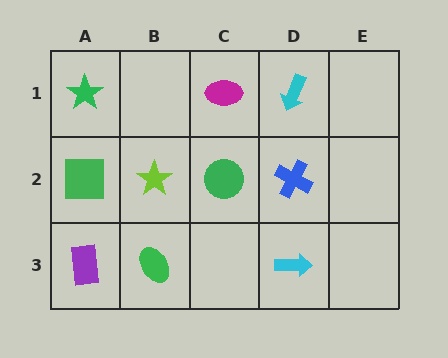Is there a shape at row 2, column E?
No, that cell is empty.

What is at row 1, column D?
A cyan arrow.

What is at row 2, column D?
A blue cross.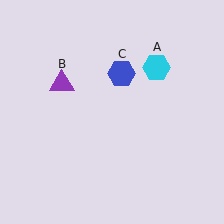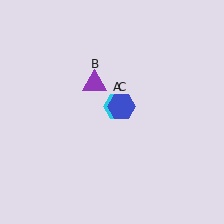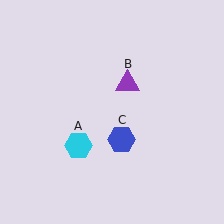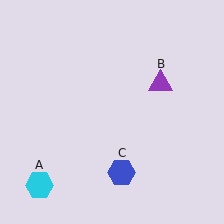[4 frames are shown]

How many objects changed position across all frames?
3 objects changed position: cyan hexagon (object A), purple triangle (object B), blue hexagon (object C).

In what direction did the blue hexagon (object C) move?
The blue hexagon (object C) moved down.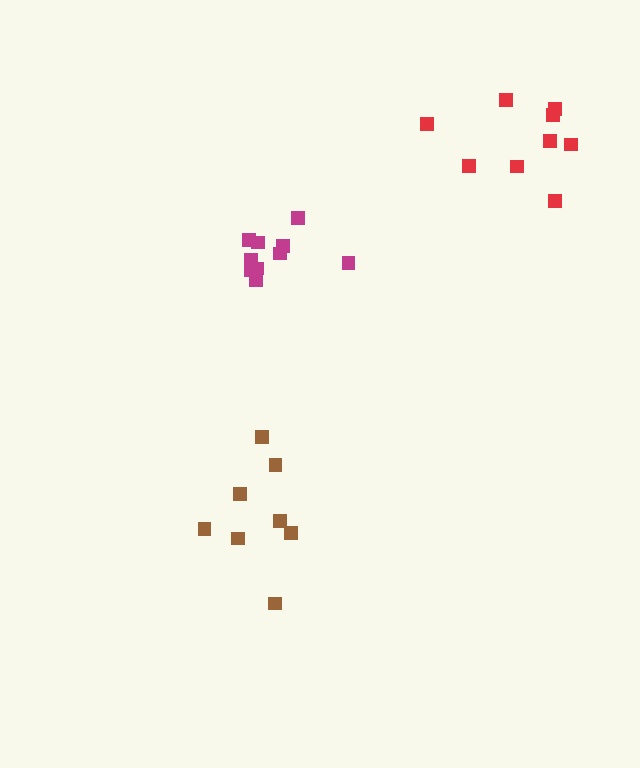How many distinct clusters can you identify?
There are 3 distinct clusters.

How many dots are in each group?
Group 1: 10 dots, Group 2: 9 dots, Group 3: 8 dots (27 total).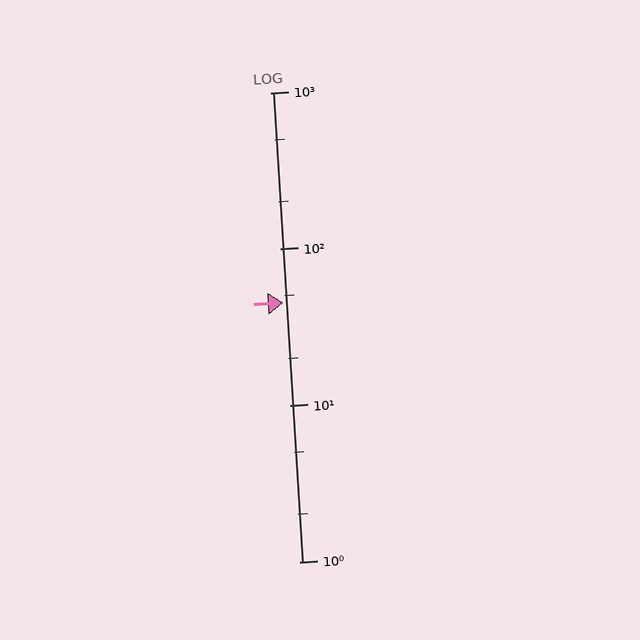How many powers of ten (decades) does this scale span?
The scale spans 3 decades, from 1 to 1000.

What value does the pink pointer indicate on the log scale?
The pointer indicates approximately 45.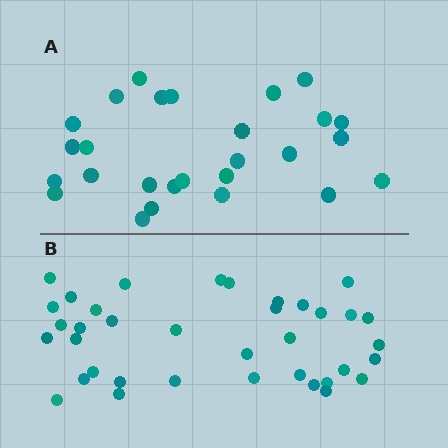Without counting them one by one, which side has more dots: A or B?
Region B (the bottom region) has more dots.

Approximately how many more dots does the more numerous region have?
Region B has roughly 10 or so more dots than region A.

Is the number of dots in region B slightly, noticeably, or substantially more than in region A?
Region B has noticeably more, but not dramatically so. The ratio is roughly 1.4 to 1.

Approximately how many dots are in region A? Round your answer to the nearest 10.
About 30 dots. (The exact count is 27, which rounds to 30.)